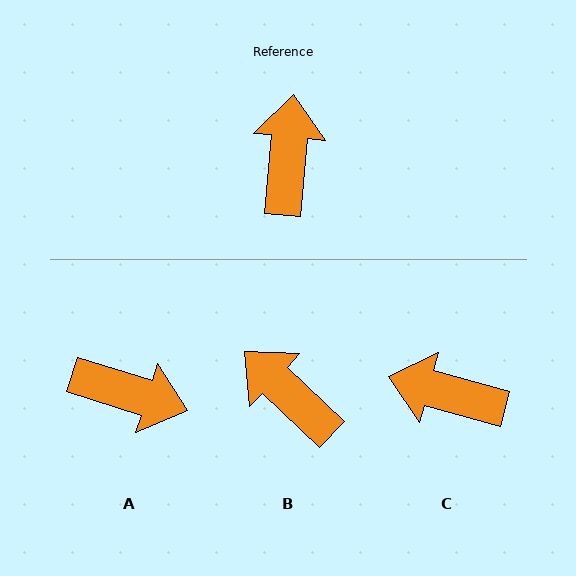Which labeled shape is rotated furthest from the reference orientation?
A, about 102 degrees away.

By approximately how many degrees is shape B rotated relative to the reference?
Approximately 52 degrees counter-clockwise.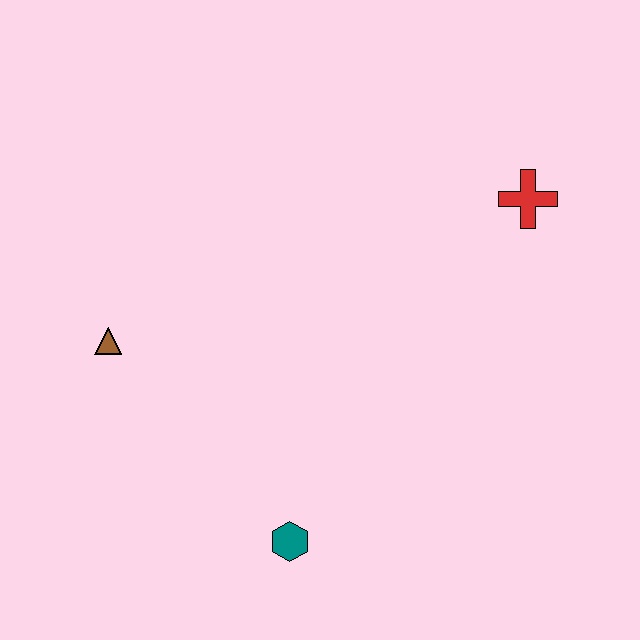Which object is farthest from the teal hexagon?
The red cross is farthest from the teal hexagon.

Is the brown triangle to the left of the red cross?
Yes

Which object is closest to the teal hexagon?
The brown triangle is closest to the teal hexagon.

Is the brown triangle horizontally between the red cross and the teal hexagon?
No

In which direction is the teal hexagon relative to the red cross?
The teal hexagon is below the red cross.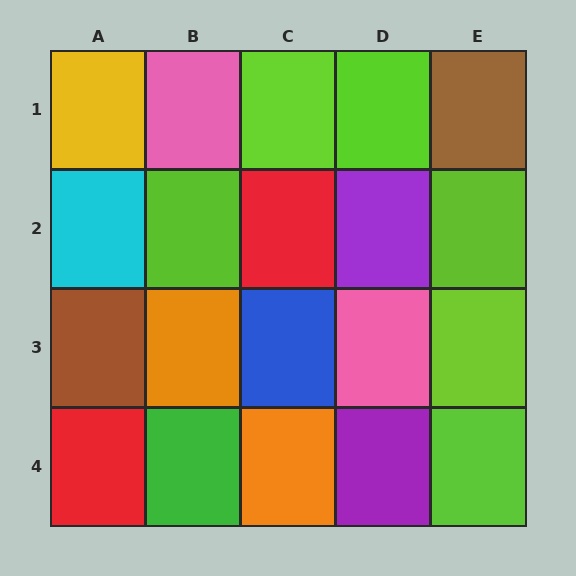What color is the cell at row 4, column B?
Green.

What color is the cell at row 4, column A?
Red.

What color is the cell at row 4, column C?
Orange.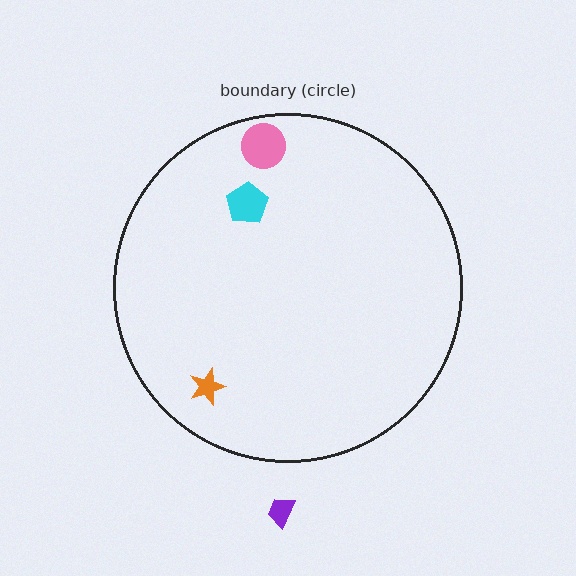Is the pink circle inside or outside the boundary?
Inside.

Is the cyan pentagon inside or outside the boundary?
Inside.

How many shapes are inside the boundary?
3 inside, 1 outside.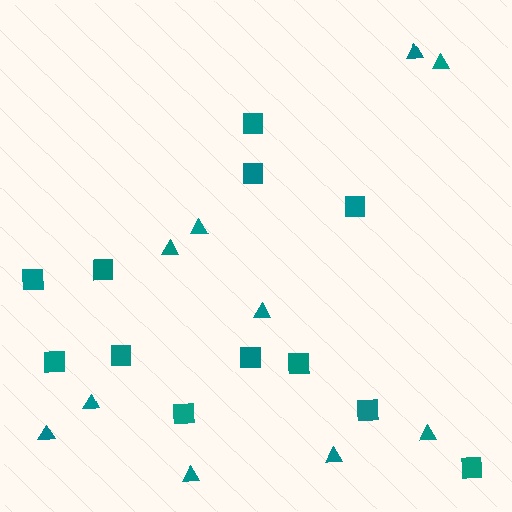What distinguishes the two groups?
There are 2 groups: one group of squares (12) and one group of triangles (10).